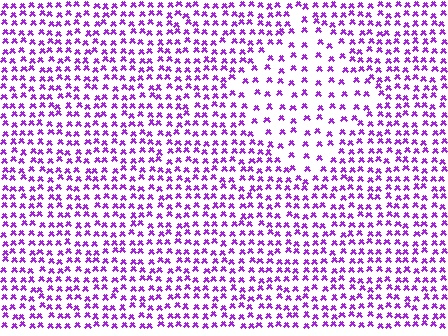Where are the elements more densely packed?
The elements are more densely packed outside the diamond boundary.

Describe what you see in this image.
The image contains small purple elements arranged at two different densities. A diamond-shaped region is visible where the elements are less densely packed than the surrounding area.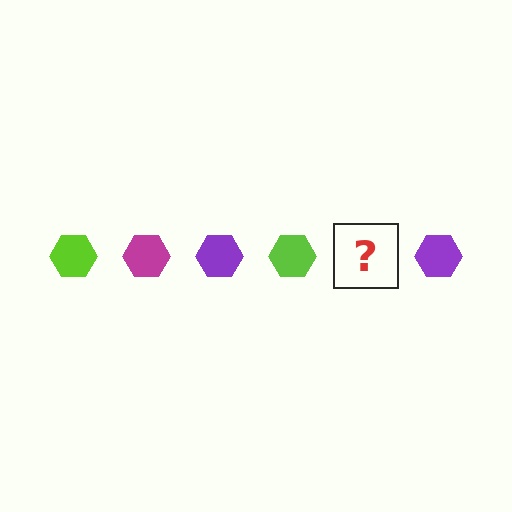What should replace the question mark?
The question mark should be replaced with a magenta hexagon.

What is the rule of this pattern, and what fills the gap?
The rule is that the pattern cycles through lime, magenta, purple hexagons. The gap should be filled with a magenta hexagon.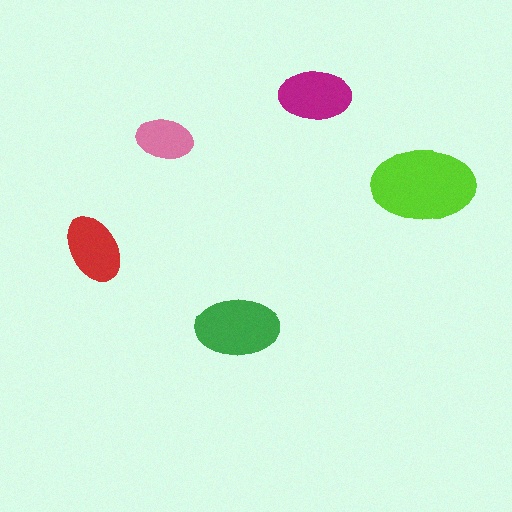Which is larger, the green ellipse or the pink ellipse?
The green one.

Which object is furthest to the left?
The red ellipse is leftmost.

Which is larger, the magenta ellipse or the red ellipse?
The magenta one.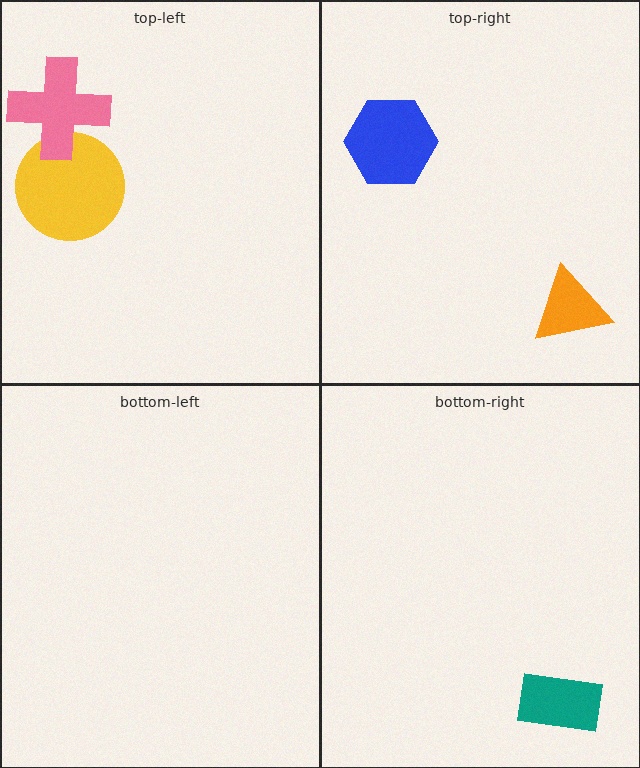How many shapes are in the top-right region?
2.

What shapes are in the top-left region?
The yellow circle, the pink cross.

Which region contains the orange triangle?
The top-right region.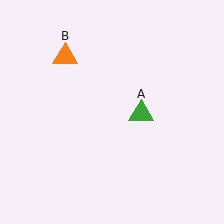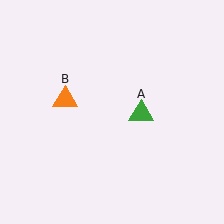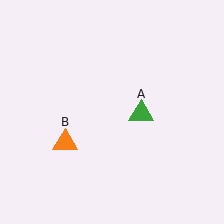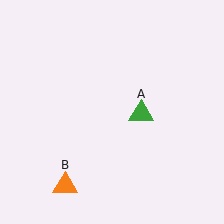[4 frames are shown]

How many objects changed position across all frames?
1 object changed position: orange triangle (object B).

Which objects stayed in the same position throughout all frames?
Green triangle (object A) remained stationary.